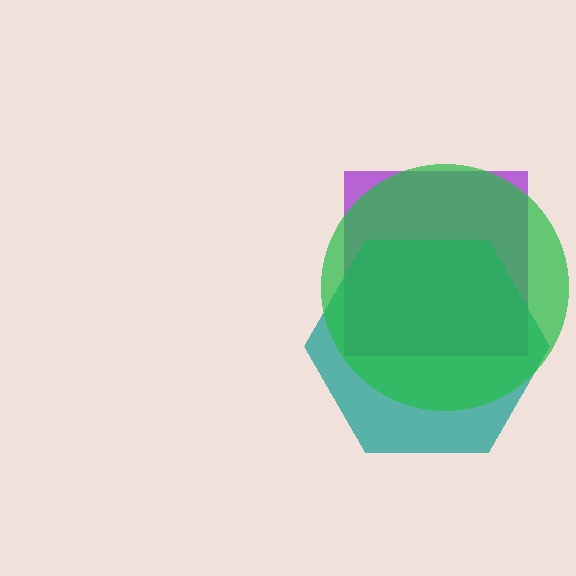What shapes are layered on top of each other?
The layered shapes are: a purple square, a teal hexagon, a green circle.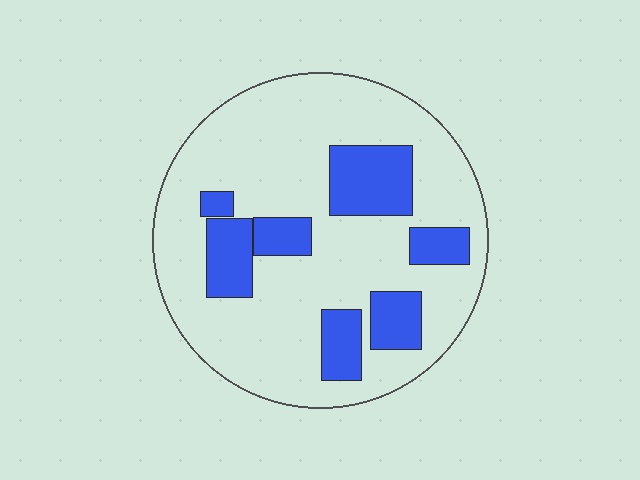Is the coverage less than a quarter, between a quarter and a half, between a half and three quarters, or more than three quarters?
Less than a quarter.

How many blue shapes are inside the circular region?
7.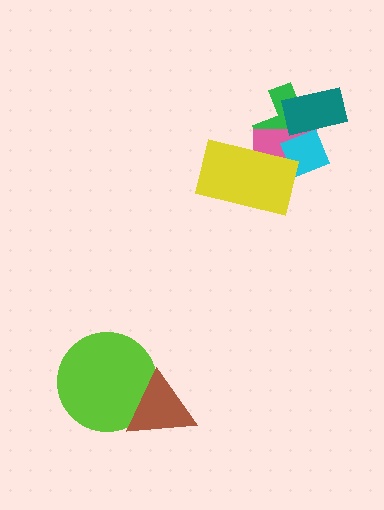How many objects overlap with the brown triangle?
1 object overlaps with the brown triangle.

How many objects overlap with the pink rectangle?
4 objects overlap with the pink rectangle.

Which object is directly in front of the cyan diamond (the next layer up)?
The teal rectangle is directly in front of the cyan diamond.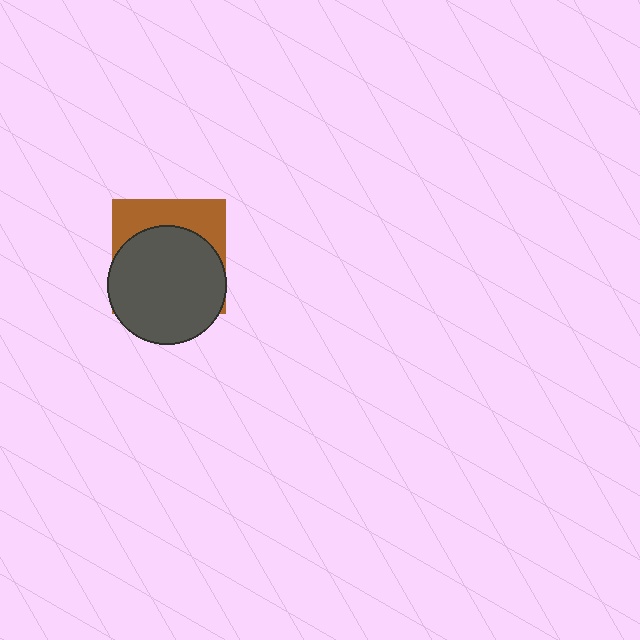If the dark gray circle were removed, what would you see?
You would see the complete brown square.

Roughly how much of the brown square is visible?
A small part of it is visible (roughly 33%).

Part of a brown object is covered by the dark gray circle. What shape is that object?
It is a square.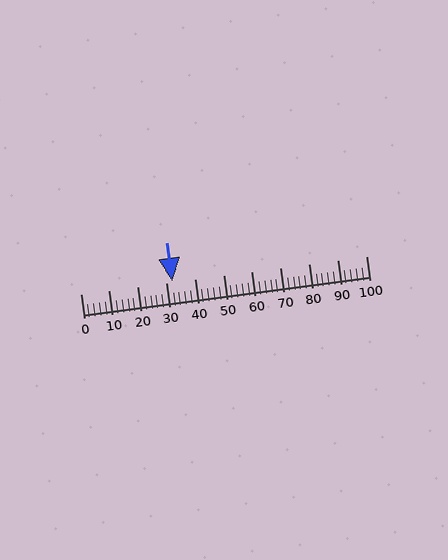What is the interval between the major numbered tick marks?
The major tick marks are spaced 10 units apart.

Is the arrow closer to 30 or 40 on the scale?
The arrow is closer to 30.